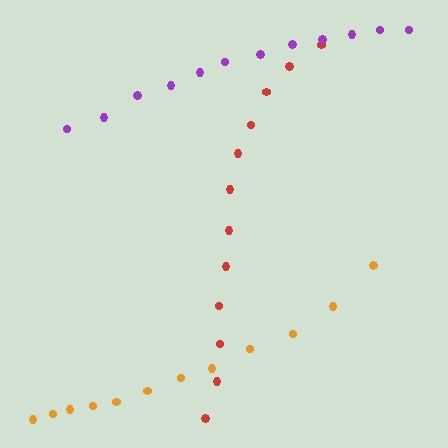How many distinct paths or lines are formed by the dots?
There are 3 distinct paths.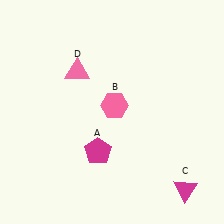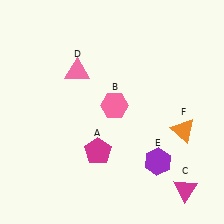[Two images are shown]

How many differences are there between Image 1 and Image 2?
There are 2 differences between the two images.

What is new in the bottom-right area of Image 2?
An orange triangle (F) was added in the bottom-right area of Image 2.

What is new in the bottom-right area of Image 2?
A purple hexagon (E) was added in the bottom-right area of Image 2.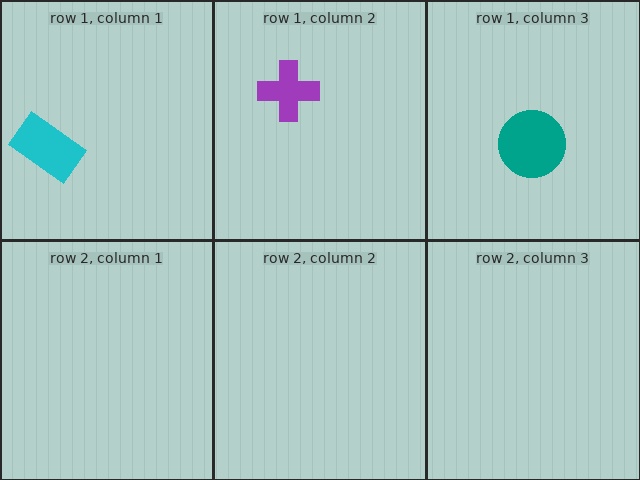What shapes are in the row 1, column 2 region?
The purple cross.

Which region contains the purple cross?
The row 1, column 2 region.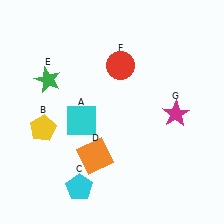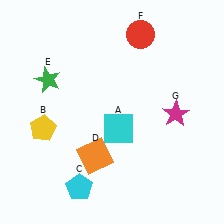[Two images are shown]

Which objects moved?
The objects that moved are: the cyan square (A), the red circle (F).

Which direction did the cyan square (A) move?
The cyan square (A) moved right.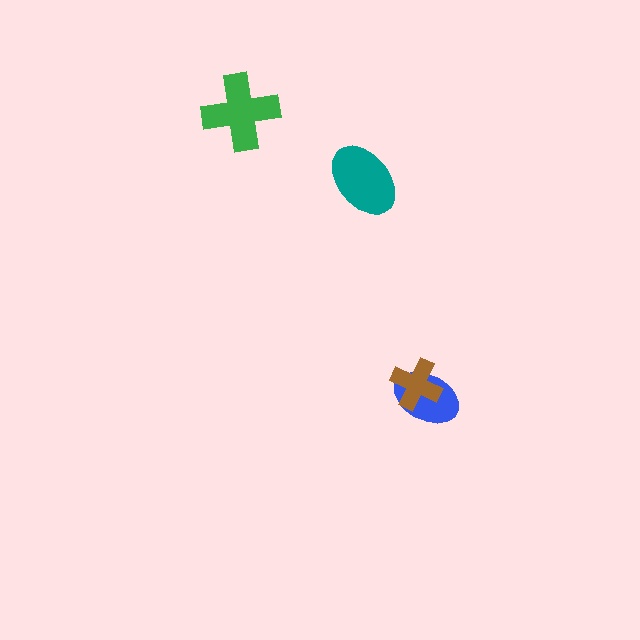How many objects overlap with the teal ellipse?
0 objects overlap with the teal ellipse.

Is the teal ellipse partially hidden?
No, no other shape covers it.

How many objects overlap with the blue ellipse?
1 object overlaps with the blue ellipse.